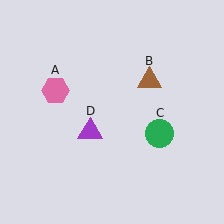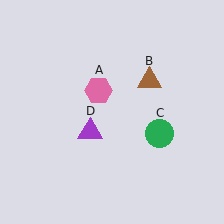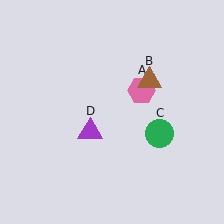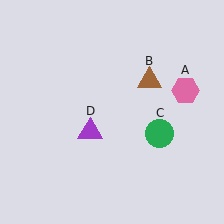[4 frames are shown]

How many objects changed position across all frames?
1 object changed position: pink hexagon (object A).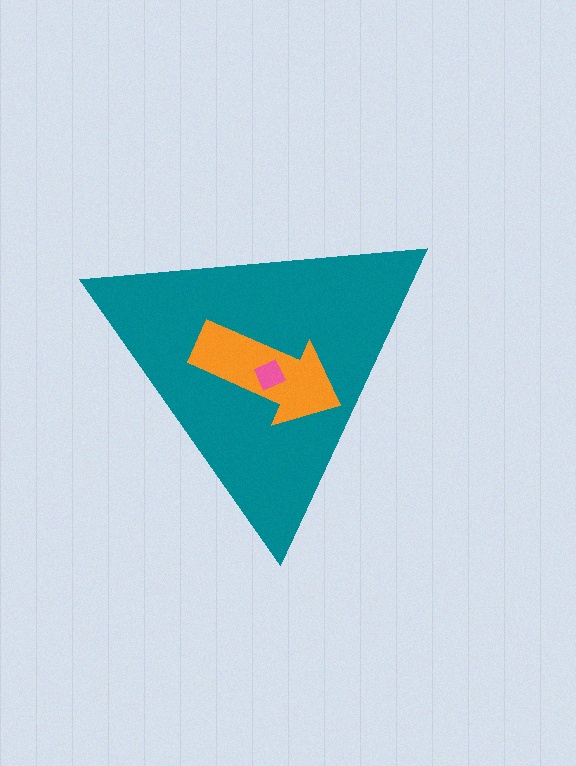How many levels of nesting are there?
3.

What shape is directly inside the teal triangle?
The orange arrow.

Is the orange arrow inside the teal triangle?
Yes.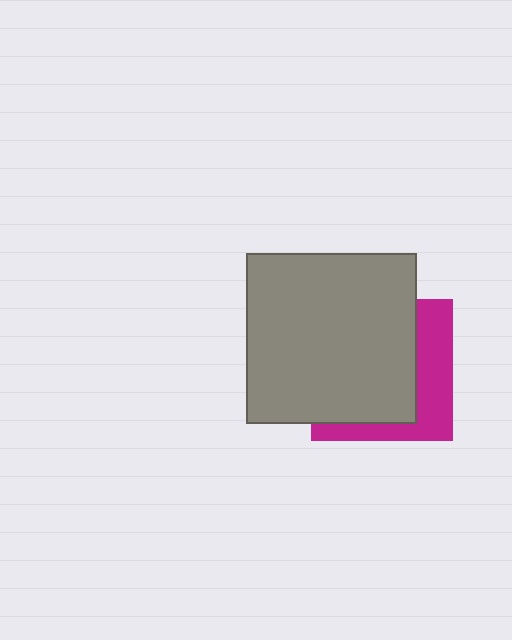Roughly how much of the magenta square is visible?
A small part of it is visible (roughly 35%).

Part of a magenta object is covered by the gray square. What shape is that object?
It is a square.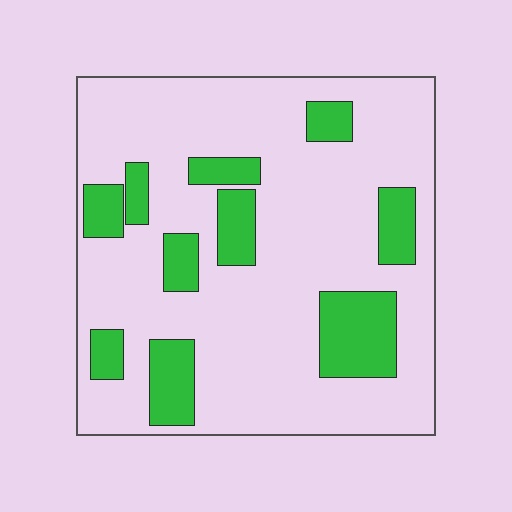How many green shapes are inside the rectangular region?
10.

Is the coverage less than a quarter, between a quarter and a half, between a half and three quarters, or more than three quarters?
Less than a quarter.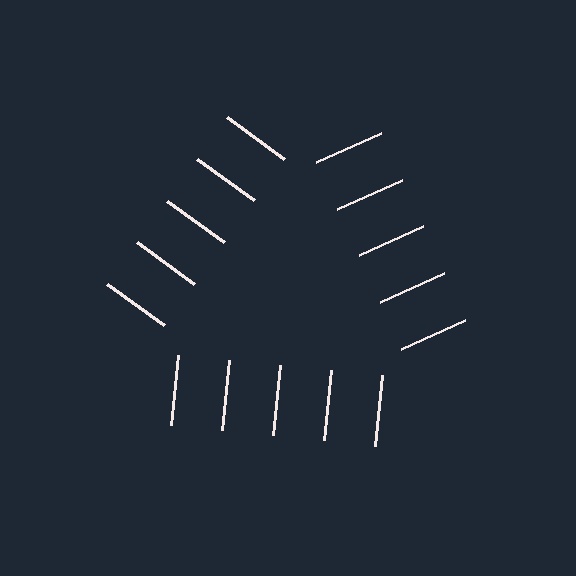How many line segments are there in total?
15 — 5 along each of the 3 edges.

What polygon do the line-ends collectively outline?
An illusory triangle — the line segments terminate on its edges but no continuous stroke is drawn.